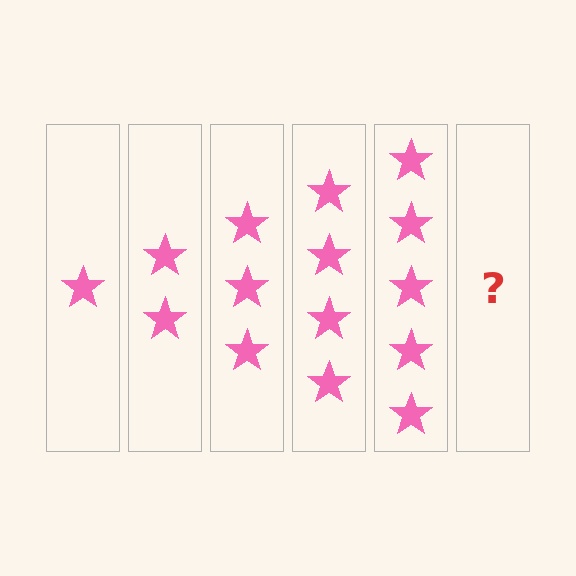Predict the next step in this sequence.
The next step is 6 stars.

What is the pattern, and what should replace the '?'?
The pattern is that each step adds one more star. The '?' should be 6 stars.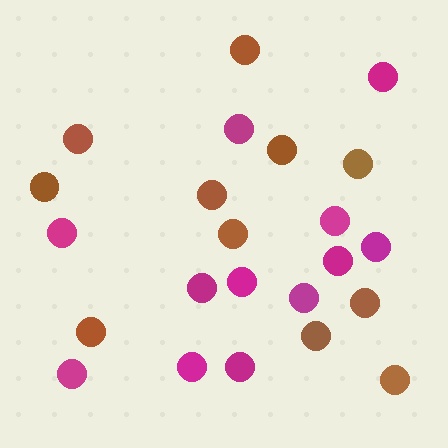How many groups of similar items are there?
There are 2 groups: one group of brown circles (11) and one group of magenta circles (12).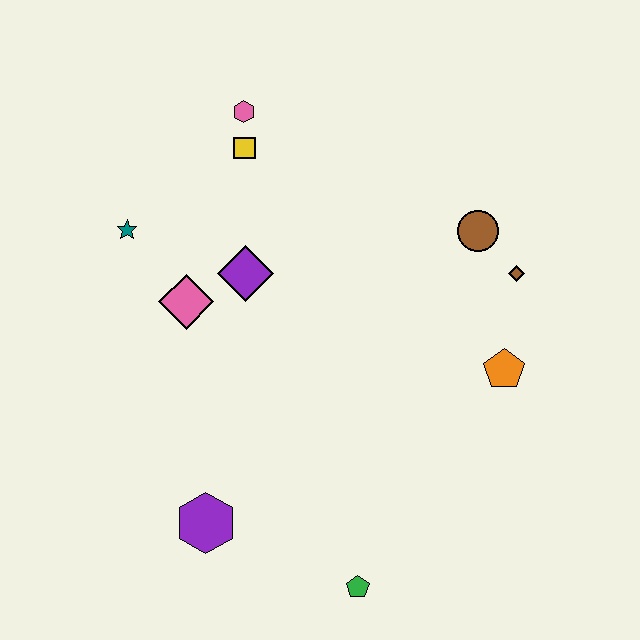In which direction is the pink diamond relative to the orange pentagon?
The pink diamond is to the left of the orange pentagon.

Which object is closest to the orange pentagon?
The brown diamond is closest to the orange pentagon.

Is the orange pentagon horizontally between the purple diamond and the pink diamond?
No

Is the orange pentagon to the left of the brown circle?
No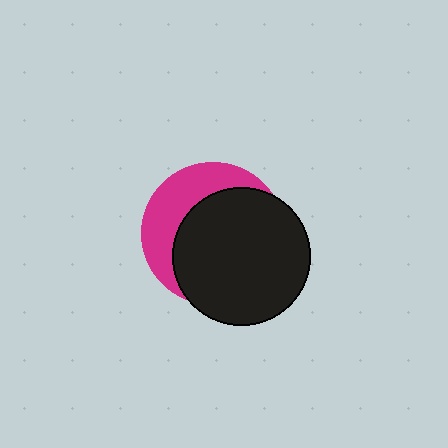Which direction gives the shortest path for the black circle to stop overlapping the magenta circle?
Moving toward the lower-right gives the shortest separation.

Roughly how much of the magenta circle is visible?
A small part of it is visible (roughly 35%).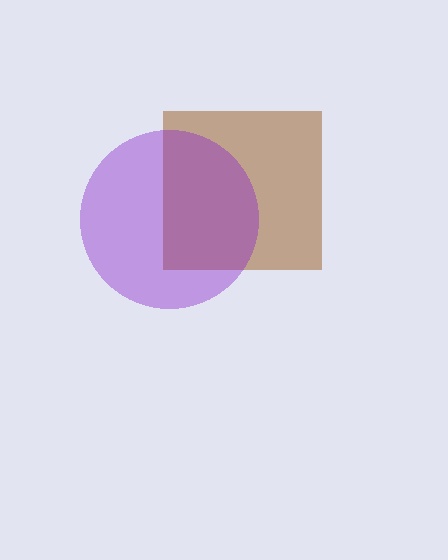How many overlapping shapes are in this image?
There are 2 overlapping shapes in the image.